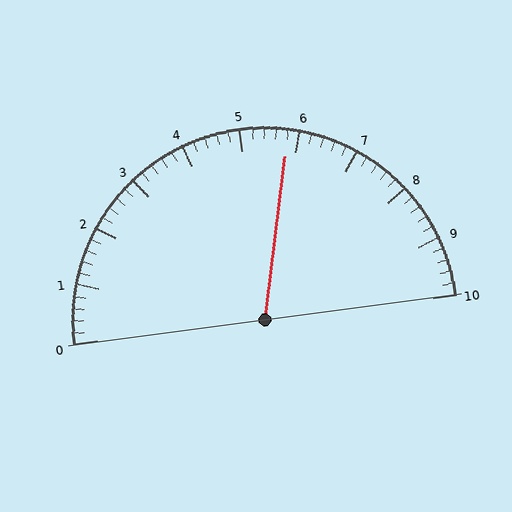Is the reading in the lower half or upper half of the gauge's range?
The reading is in the upper half of the range (0 to 10).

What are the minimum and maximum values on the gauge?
The gauge ranges from 0 to 10.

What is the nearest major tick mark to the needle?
The nearest major tick mark is 6.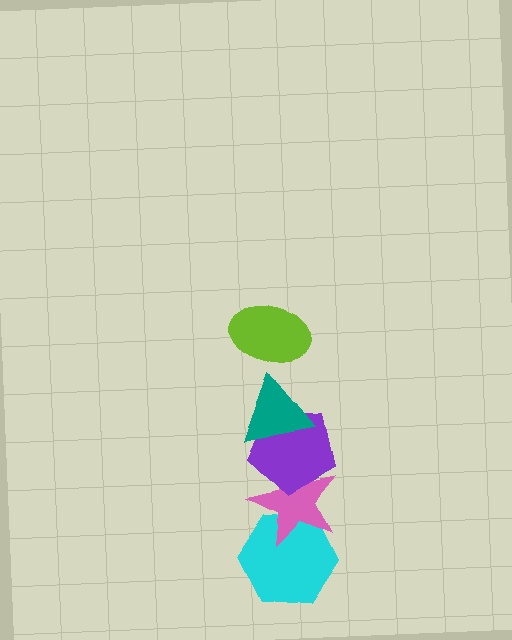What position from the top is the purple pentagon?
The purple pentagon is 3rd from the top.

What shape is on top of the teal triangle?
The lime ellipse is on top of the teal triangle.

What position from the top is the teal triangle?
The teal triangle is 2nd from the top.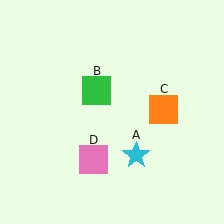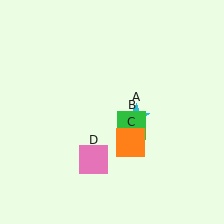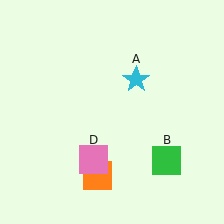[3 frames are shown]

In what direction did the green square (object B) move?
The green square (object B) moved down and to the right.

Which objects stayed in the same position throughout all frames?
Pink square (object D) remained stationary.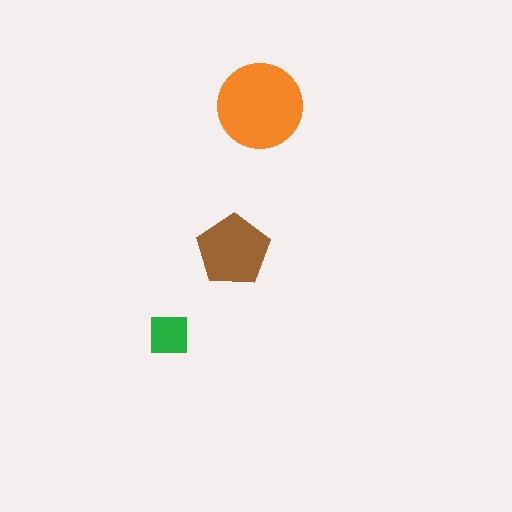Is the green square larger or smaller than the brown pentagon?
Smaller.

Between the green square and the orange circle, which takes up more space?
The orange circle.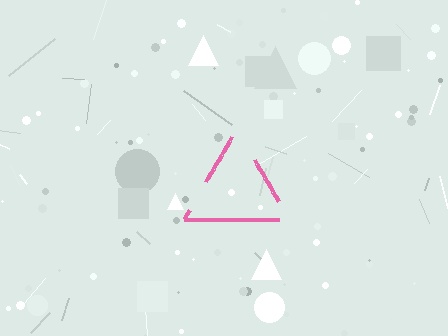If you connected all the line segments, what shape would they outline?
They would outline a triangle.